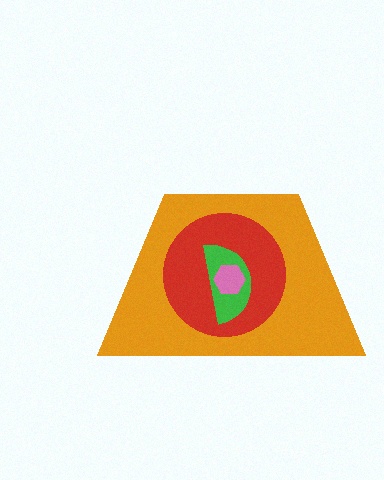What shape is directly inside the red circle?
The green semicircle.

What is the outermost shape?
The orange trapezoid.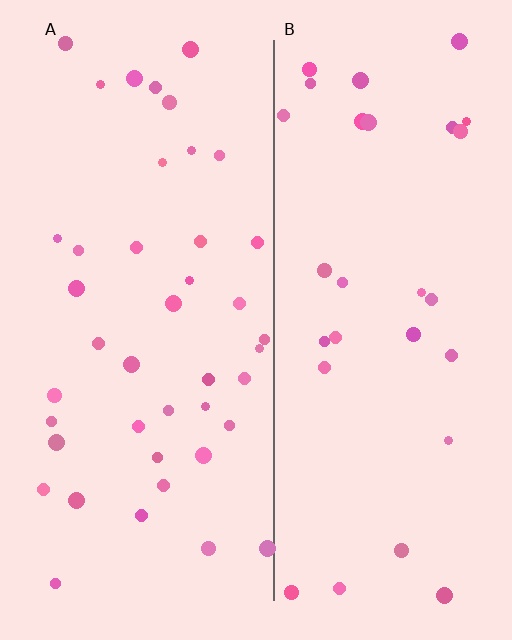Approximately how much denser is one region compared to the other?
Approximately 1.4× — region A over region B.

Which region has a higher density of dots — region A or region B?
A (the left).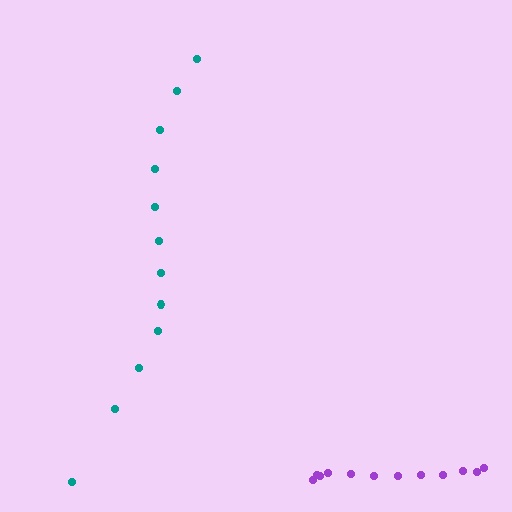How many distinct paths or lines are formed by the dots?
There are 2 distinct paths.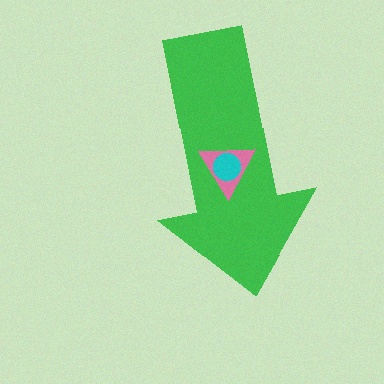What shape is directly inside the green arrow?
The pink triangle.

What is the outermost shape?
The green arrow.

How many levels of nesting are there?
3.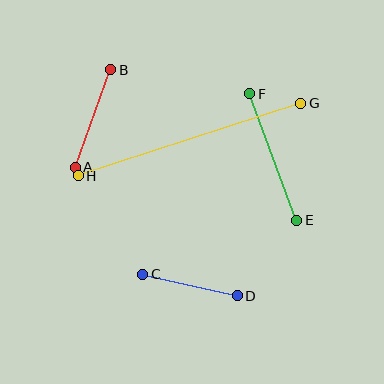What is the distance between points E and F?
The distance is approximately 135 pixels.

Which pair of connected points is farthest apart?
Points G and H are farthest apart.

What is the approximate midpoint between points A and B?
The midpoint is at approximately (93, 118) pixels.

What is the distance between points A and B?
The distance is approximately 104 pixels.